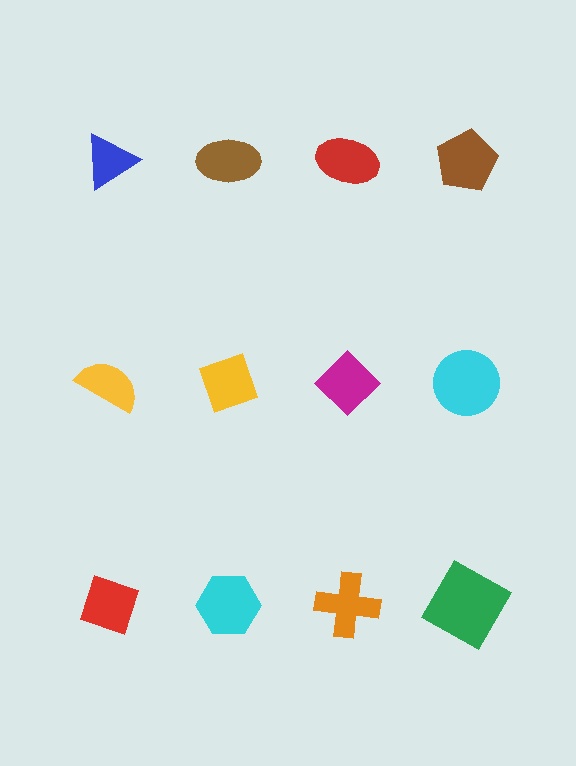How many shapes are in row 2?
4 shapes.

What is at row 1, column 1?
A blue triangle.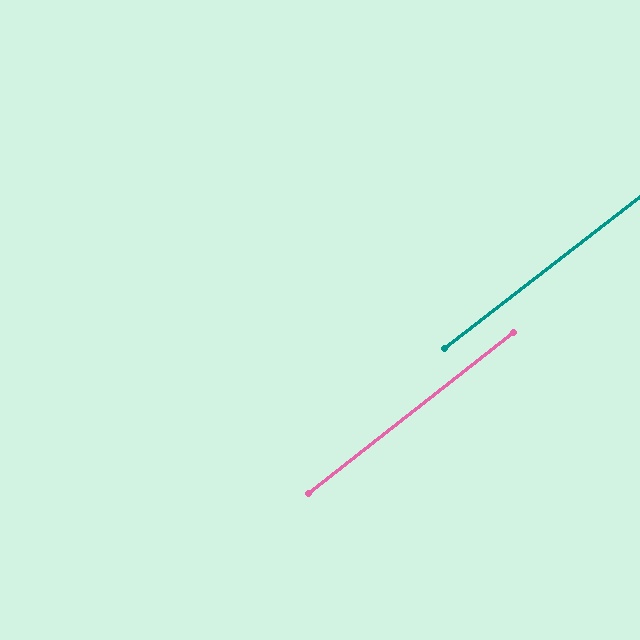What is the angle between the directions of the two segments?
Approximately 0 degrees.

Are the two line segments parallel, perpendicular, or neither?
Parallel — their directions differ by only 0.4°.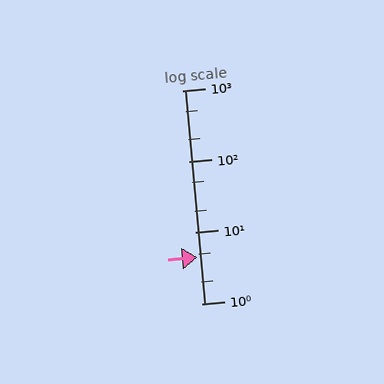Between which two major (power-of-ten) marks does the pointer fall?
The pointer is between 1 and 10.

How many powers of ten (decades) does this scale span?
The scale spans 3 decades, from 1 to 1000.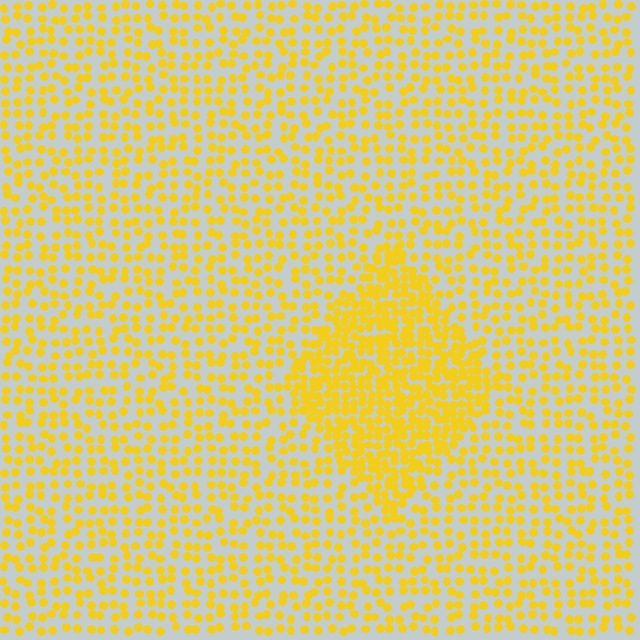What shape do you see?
I see a diamond.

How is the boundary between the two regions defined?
The boundary is defined by a change in element density (approximately 2.1x ratio). All elements are the same color, size, and shape.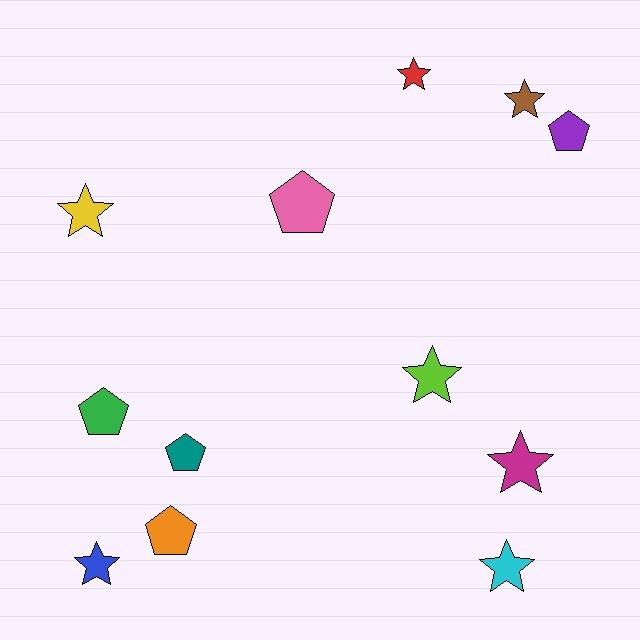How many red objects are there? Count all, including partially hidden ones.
There is 1 red object.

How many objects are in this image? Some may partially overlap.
There are 12 objects.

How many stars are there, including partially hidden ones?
There are 7 stars.